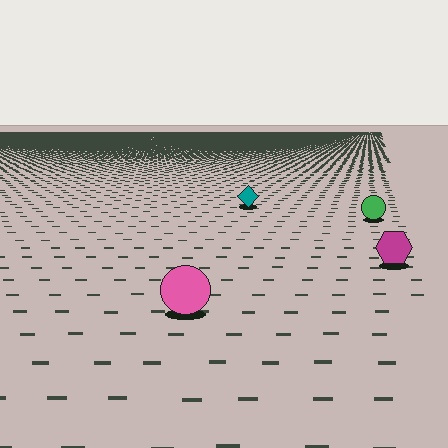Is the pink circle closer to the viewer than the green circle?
Yes. The pink circle is closer — you can tell from the texture gradient: the ground texture is coarser near it.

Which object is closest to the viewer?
The pink circle is closest. The texture marks near it are larger and more spread out.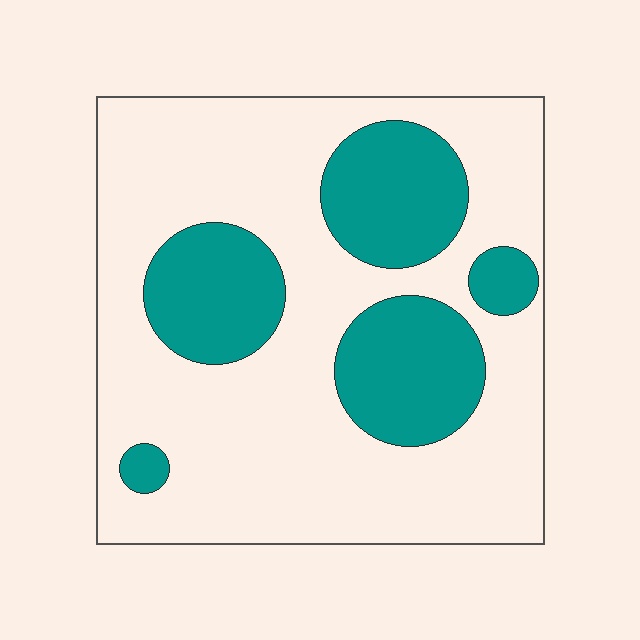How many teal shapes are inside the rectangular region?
5.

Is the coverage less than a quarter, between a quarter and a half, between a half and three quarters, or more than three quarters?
Between a quarter and a half.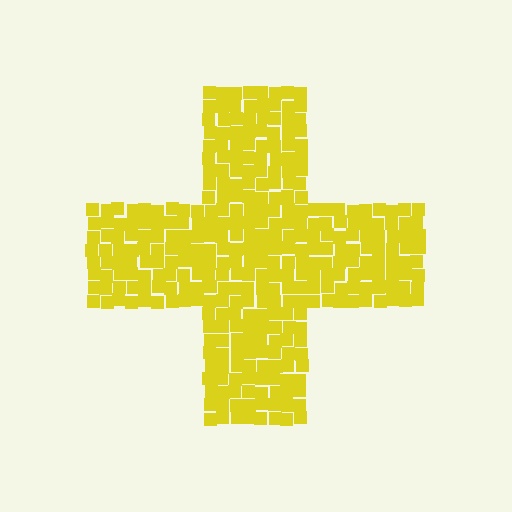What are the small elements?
The small elements are squares.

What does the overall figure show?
The overall figure shows a cross.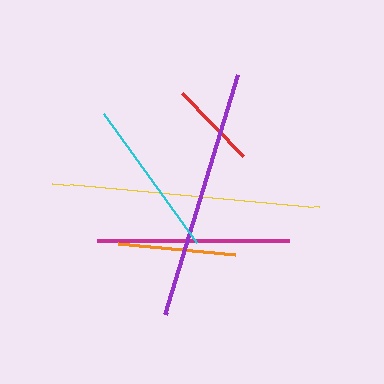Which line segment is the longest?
The yellow line is the longest at approximately 268 pixels.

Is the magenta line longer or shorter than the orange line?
The magenta line is longer than the orange line.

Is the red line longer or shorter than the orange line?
The orange line is longer than the red line.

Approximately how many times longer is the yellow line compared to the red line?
The yellow line is approximately 3.1 times the length of the red line.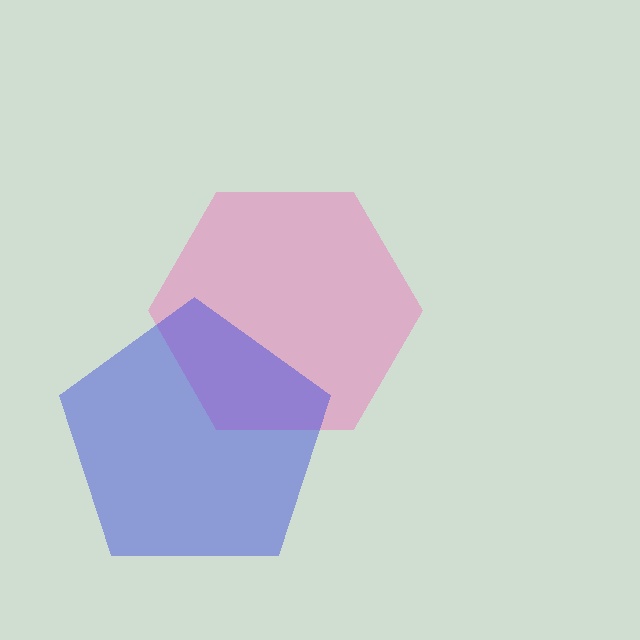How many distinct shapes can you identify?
There are 2 distinct shapes: a pink hexagon, a blue pentagon.